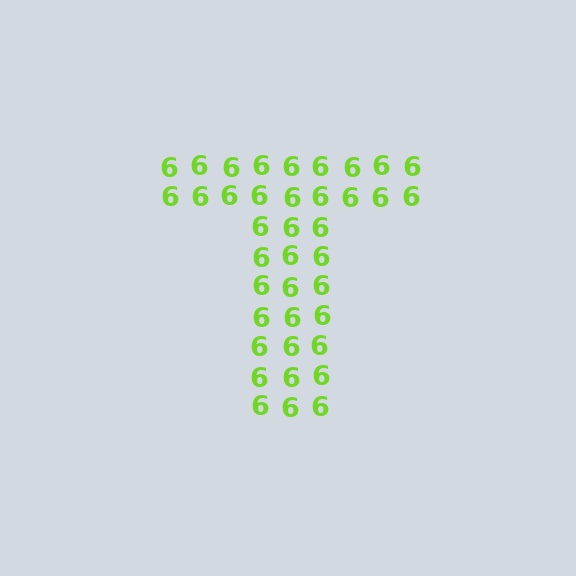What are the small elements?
The small elements are digit 6's.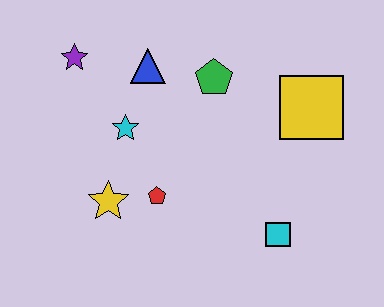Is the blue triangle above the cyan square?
Yes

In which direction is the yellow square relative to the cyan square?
The yellow square is above the cyan square.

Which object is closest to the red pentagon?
The yellow star is closest to the red pentagon.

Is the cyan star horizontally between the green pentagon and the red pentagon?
No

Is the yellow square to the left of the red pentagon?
No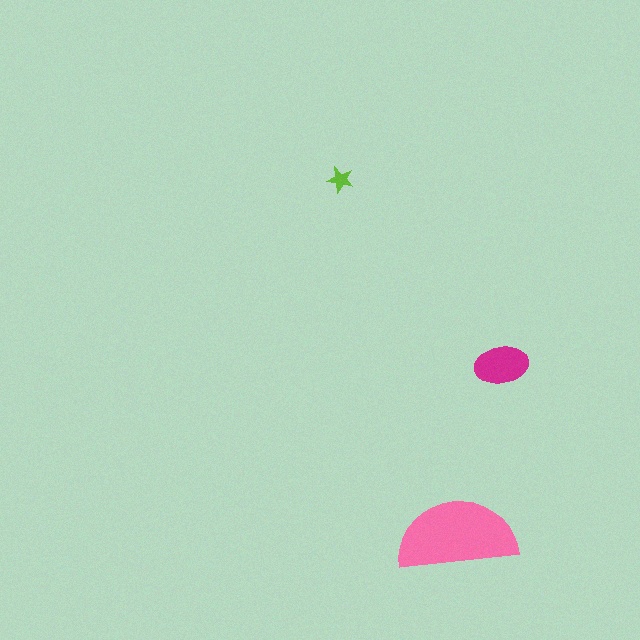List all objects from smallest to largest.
The lime star, the magenta ellipse, the pink semicircle.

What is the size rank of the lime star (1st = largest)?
3rd.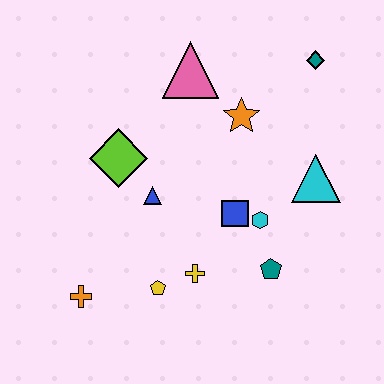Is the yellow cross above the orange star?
No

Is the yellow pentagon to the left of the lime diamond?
No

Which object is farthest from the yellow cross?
The teal diamond is farthest from the yellow cross.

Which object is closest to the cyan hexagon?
The blue square is closest to the cyan hexagon.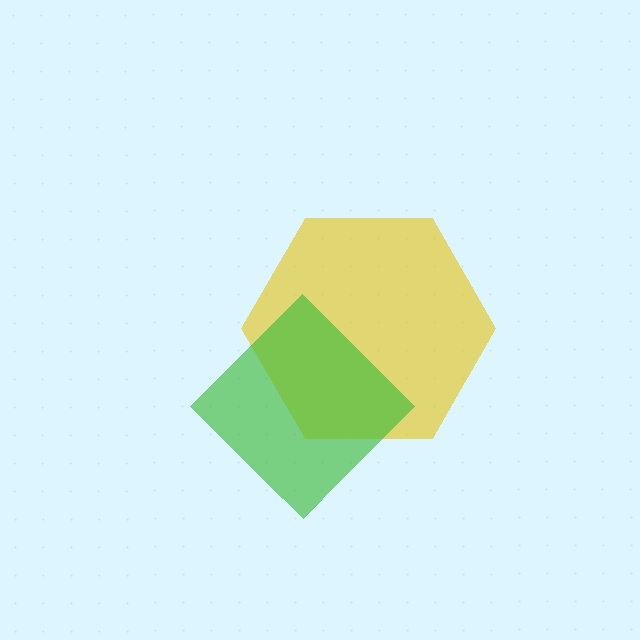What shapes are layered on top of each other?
The layered shapes are: a yellow hexagon, a green diamond.